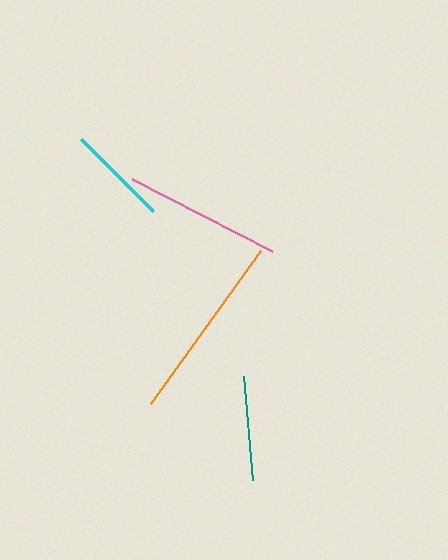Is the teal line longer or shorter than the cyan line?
The teal line is longer than the cyan line.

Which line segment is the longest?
The orange line is the longest at approximately 189 pixels.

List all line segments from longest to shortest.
From longest to shortest: orange, pink, teal, cyan.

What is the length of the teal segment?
The teal segment is approximately 104 pixels long.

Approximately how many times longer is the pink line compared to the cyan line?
The pink line is approximately 1.5 times the length of the cyan line.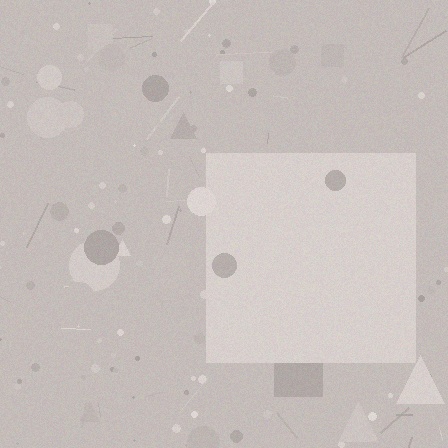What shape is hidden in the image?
A square is hidden in the image.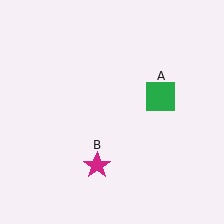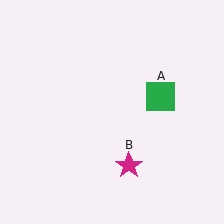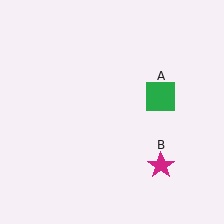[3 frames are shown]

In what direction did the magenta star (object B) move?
The magenta star (object B) moved right.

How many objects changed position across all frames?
1 object changed position: magenta star (object B).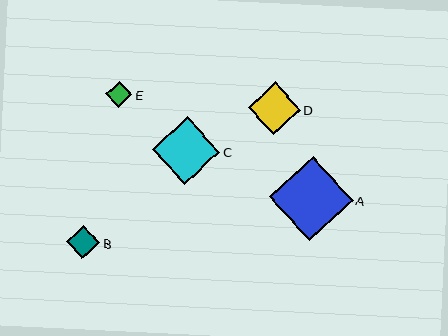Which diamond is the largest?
Diamond A is the largest with a size of approximately 83 pixels.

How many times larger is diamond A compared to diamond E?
Diamond A is approximately 3.2 times the size of diamond E.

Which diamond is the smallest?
Diamond E is the smallest with a size of approximately 26 pixels.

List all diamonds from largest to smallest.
From largest to smallest: A, C, D, B, E.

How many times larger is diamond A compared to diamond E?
Diamond A is approximately 3.2 times the size of diamond E.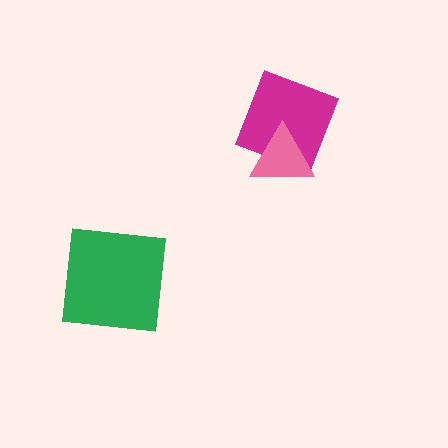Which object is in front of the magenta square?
The pink triangle is in front of the magenta square.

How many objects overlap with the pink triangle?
1 object overlaps with the pink triangle.